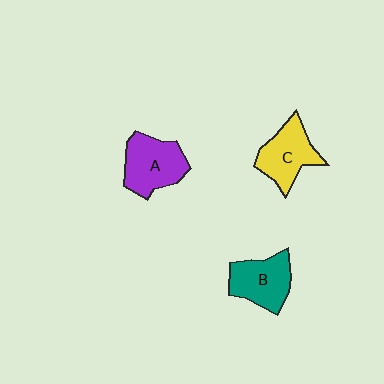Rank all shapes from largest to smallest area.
From largest to smallest: A (purple), C (yellow), B (teal).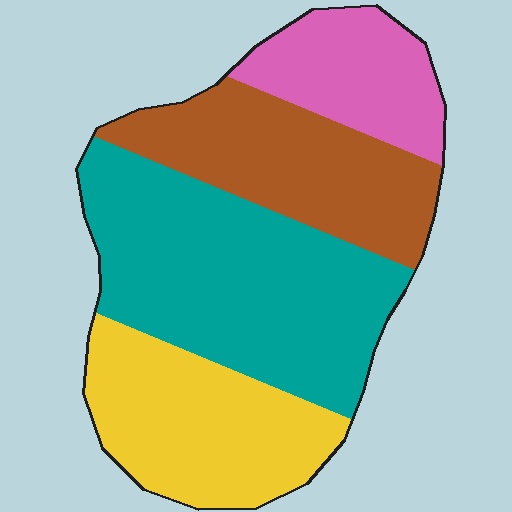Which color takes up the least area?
Pink, at roughly 15%.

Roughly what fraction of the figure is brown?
Brown covers around 25% of the figure.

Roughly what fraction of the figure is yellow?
Yellow takes up about one quarter (1/4) of the figure.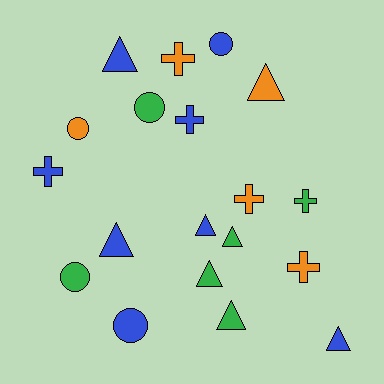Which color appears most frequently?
Blue, with 8 objects.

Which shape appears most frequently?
Triangle, with 8 objects.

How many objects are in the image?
There are 19 objects.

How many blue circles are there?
There are 2 blue circles.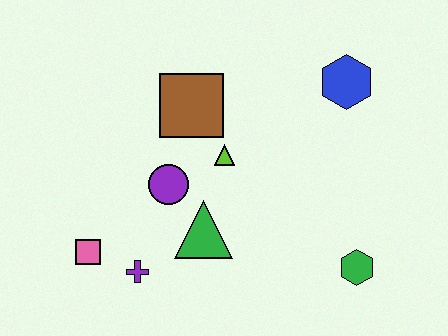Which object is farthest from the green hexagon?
The pink square is farthest from the green hexagon.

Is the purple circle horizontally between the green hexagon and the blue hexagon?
No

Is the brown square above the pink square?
Yes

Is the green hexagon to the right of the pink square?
Yes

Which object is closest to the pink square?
The purple cross is closest to the pink square.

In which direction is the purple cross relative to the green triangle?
The purple cross is to the left of the green triangle.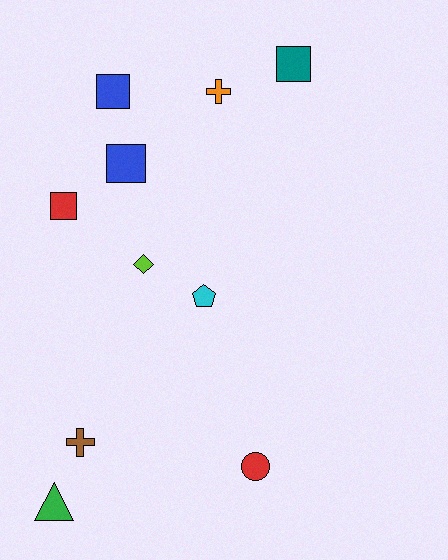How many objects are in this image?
There are 10 objects.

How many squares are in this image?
There are 4 squares.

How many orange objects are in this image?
There is 1 orange object.